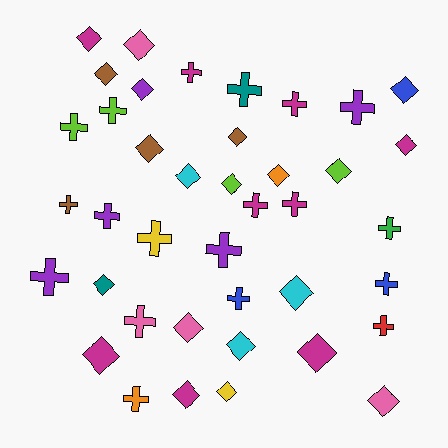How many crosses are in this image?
There are 19 crosses.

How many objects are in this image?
There are 40 objects.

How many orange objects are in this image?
There are 2 orange objects.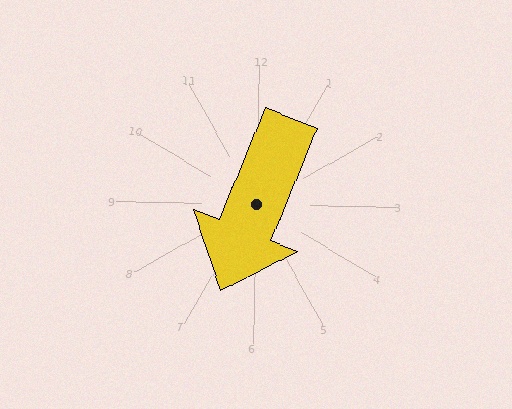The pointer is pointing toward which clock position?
Roughly 7 o'clock.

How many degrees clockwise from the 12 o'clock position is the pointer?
Approximately 201 degrees.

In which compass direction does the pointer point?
South.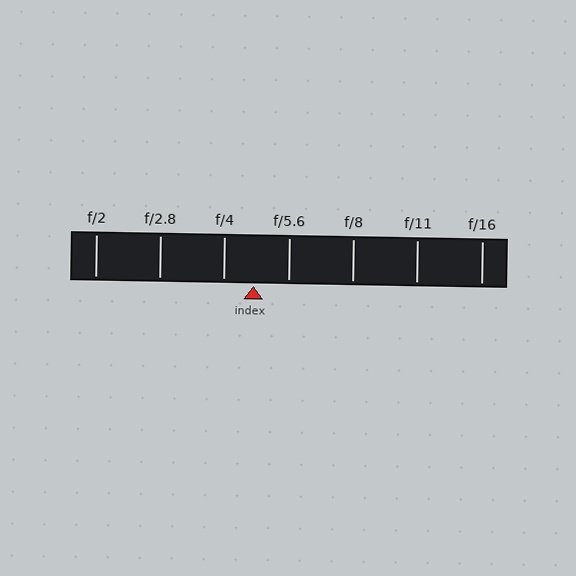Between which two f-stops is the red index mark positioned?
The index mark is between f/4 and f/5.6.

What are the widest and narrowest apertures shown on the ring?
The widest aperture shown is f/2 and the narrowest is f/16.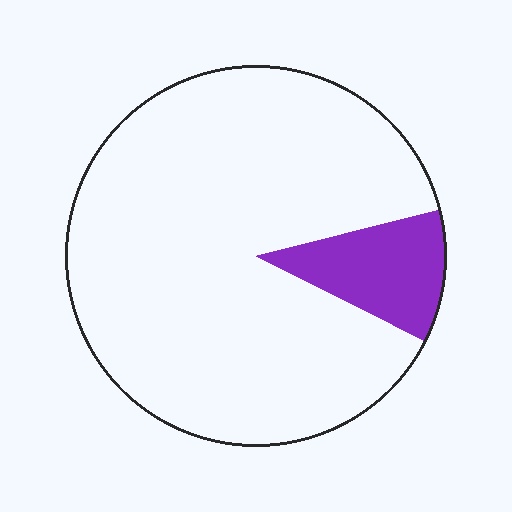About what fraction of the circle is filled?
About one eighth (1/8).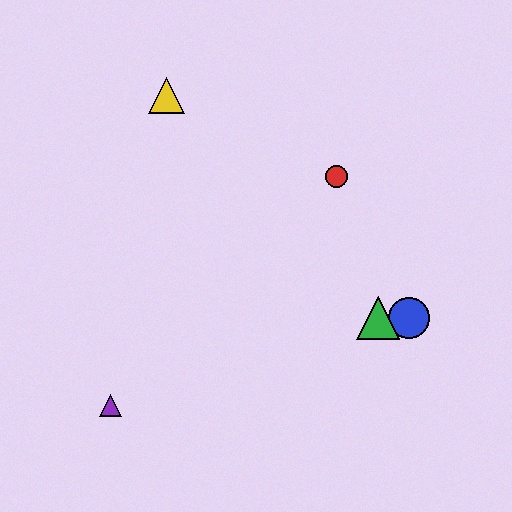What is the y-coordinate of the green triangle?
The green triangle is at y≈318.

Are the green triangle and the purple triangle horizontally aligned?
No, the green triangle is at y≈318 and the purple triangle is at y≈405.